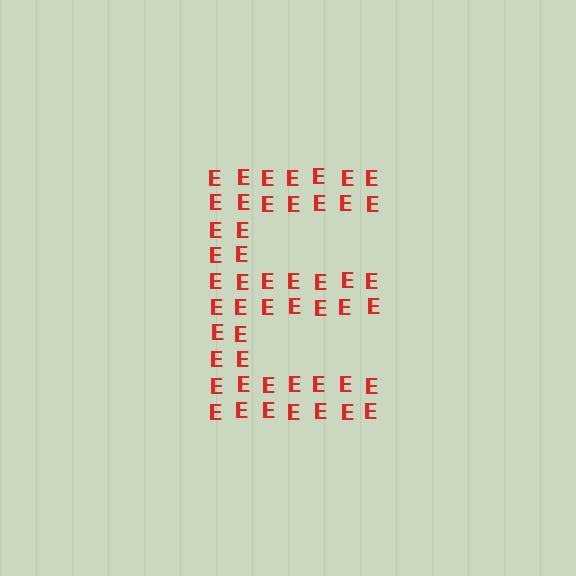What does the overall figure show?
The overall figure shows the letter E.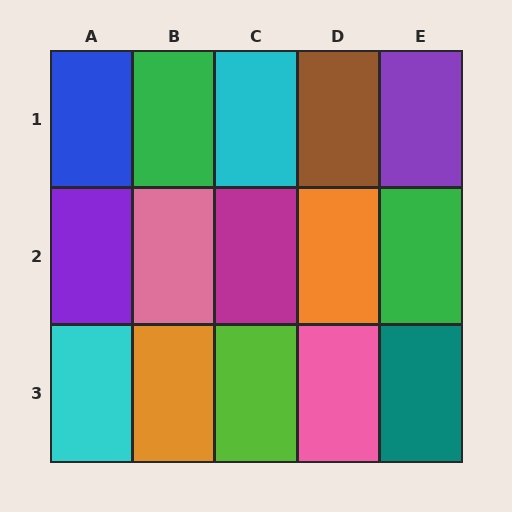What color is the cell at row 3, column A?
Cyan.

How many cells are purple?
2 cells are purple.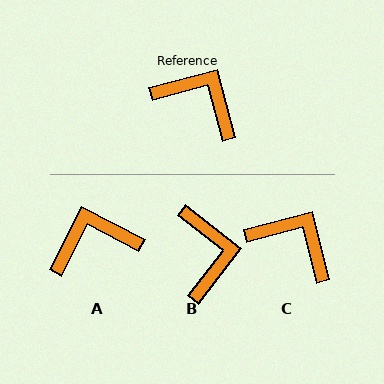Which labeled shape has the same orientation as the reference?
C.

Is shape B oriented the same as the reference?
No, it is off by about 52 degrees.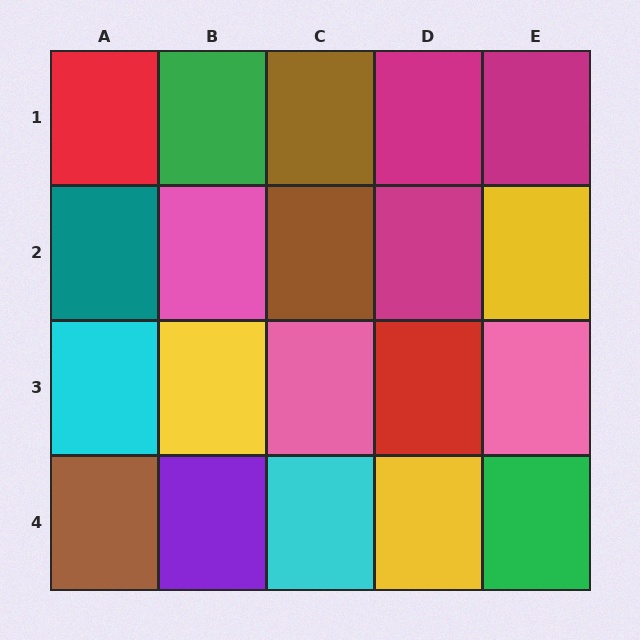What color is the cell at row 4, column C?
Cyan.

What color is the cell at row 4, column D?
Yellow.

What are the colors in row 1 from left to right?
Red, green, brown, magenta, magenta.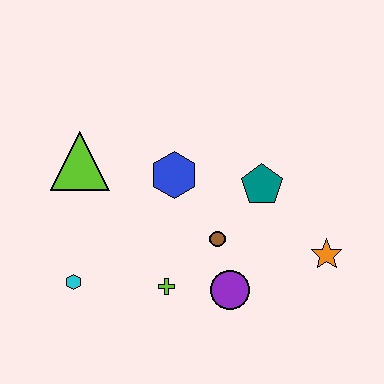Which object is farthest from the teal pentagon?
The cyan hexagon is farthest from the teal pentagon.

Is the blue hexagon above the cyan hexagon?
Yes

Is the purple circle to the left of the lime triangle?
No